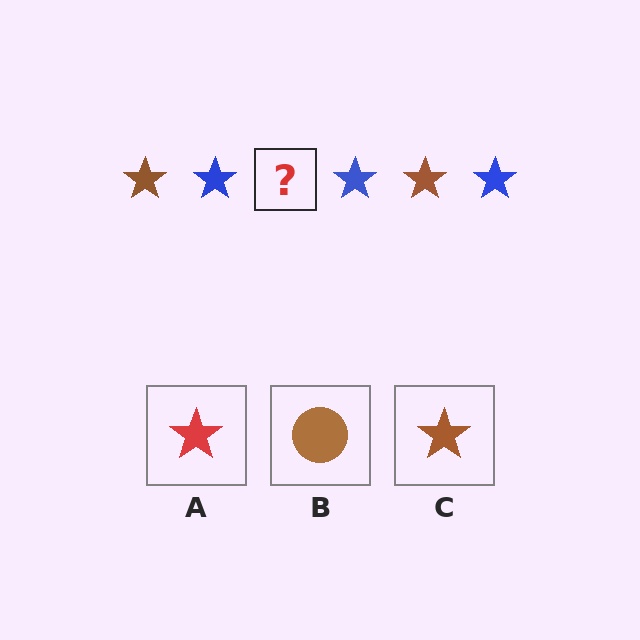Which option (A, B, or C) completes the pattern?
C.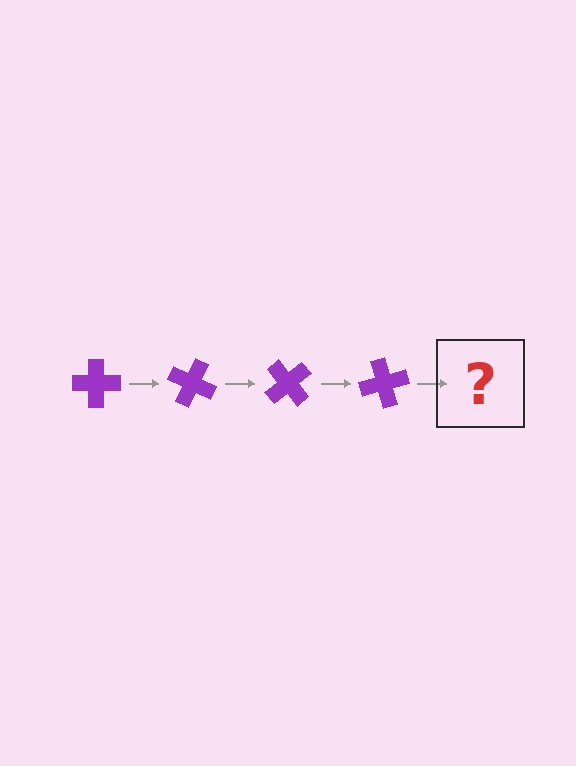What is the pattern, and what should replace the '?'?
The pattern is that the cross rotates 25 degrees each step. The '?' should be a purple cross rotated 100 degrees.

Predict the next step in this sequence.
The next step is a purple cross rotated 100 degrees.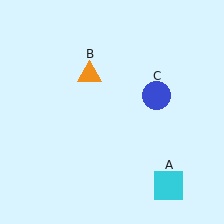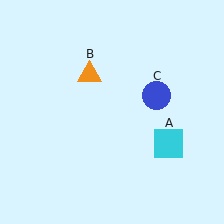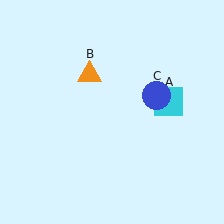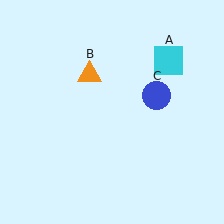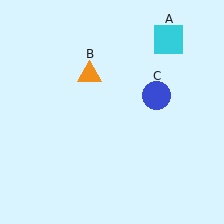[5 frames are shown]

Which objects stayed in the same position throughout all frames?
Orange triangle (object B) and blue circle (object C) remained stationary.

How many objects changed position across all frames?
1 object changed position: cyan square (object A).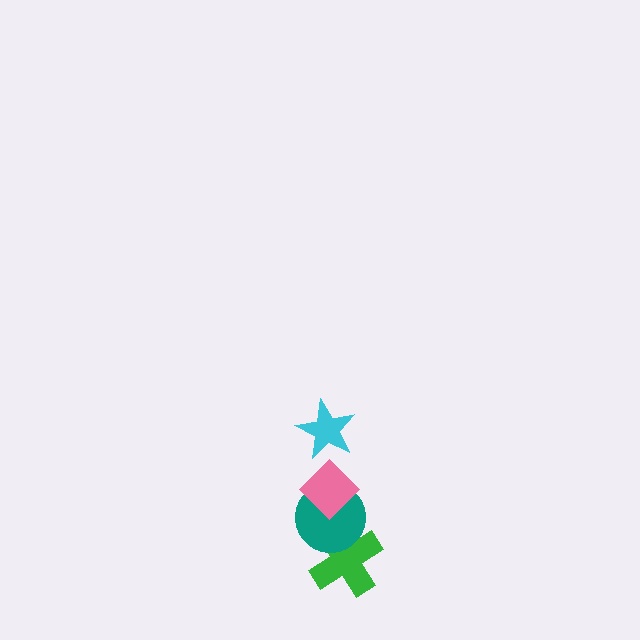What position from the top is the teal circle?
The teal circle is 3rd from the top.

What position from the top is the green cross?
The green cross is 4th from the top.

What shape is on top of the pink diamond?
The cyan star is on top of the pink diamond.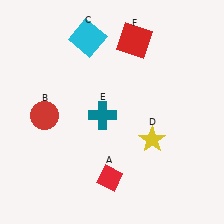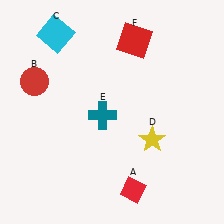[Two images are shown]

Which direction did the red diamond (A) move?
The red diamond (A) moved right.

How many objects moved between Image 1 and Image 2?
3 objects moved between the two images.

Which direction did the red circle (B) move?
The red circle (B) moved up.